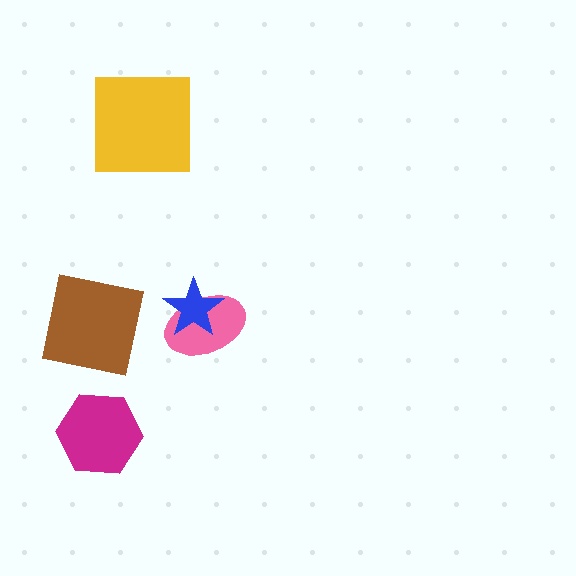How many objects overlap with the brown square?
0 objects overlap with the brown square.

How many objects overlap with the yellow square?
0 objects overlap with the yellow square.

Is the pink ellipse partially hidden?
Yes, it is partially covered by another shape.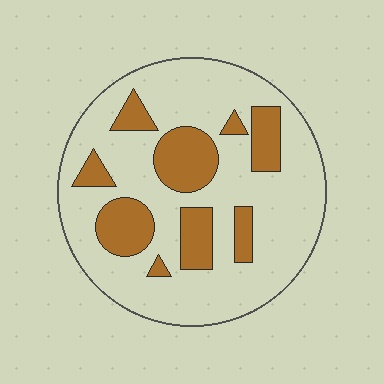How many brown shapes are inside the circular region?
9.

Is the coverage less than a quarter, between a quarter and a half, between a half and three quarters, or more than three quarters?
Less than a quarter.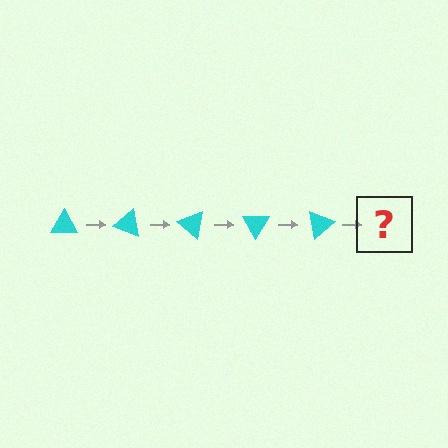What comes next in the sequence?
The next element should be a cyan triangle rotated 100 degrees.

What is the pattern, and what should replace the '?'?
The pattern is that the triangle rotates 20 degrees each step. The '?' should be a cyan triangle rotated 100 degrees.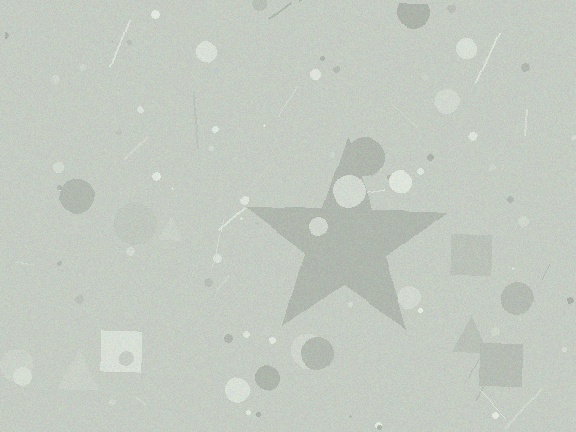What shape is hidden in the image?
A star is hidden in the image.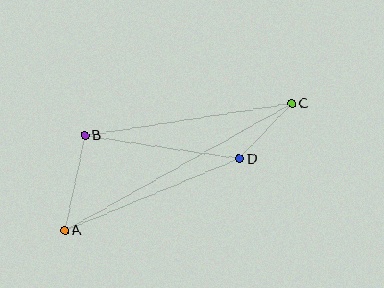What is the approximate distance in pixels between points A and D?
The distance between A and D is approximately 189 pixels.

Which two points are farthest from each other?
Points A and C are farthest from each other.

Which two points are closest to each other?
Points C and D are closest to each other.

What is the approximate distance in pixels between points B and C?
The distance between B and C is approximately 209 pixels.